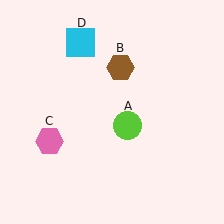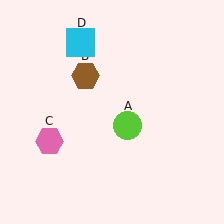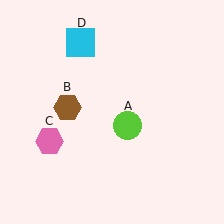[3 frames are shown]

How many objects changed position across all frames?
1 object changed position: brown hexagon (object B).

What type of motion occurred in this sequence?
The brown hexagon (object B) rotated counterclockwise around the center of the scene.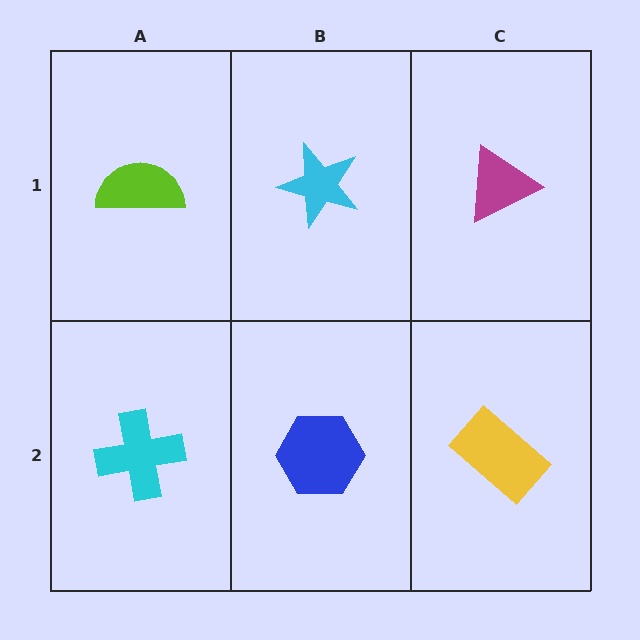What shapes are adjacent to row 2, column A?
A lime semicircle (row 1, column A), a blue hexagon (row 2, column B).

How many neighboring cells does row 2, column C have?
2.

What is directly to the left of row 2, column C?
A blue hexagon.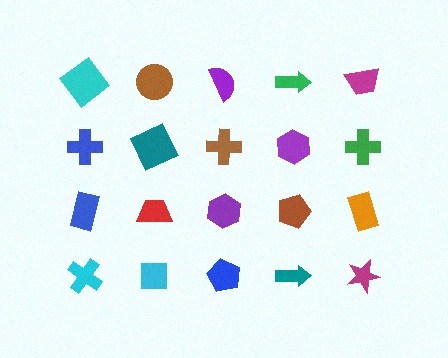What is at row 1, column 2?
A brown circle.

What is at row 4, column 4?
A teal arrow.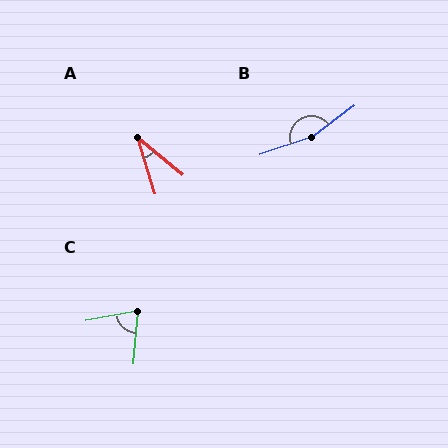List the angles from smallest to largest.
A (33°), C (74°), B (162°).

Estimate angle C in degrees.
Approximately 74 degrees.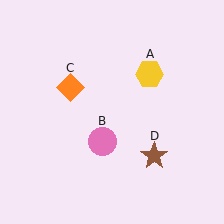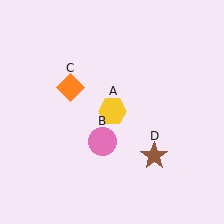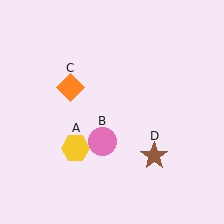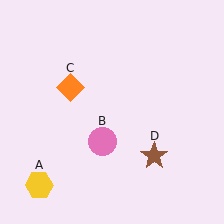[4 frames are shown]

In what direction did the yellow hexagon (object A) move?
The yellow hexagon (object A) moved down and to the left.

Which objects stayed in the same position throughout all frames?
Pink circle (object B) and orange diamond (object C) and brown star (object D) remained stationary.